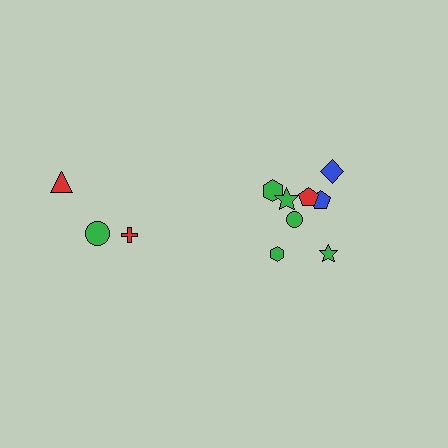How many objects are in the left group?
There are 3 objects.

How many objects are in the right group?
There are 8 objects.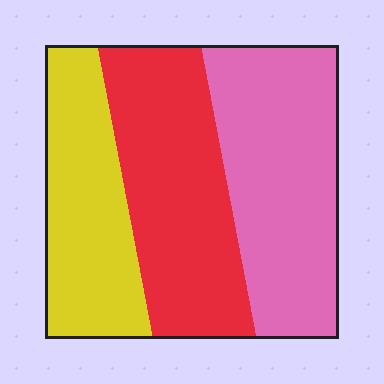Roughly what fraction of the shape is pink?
Pink covers about 35% of the shape.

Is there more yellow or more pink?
Pink.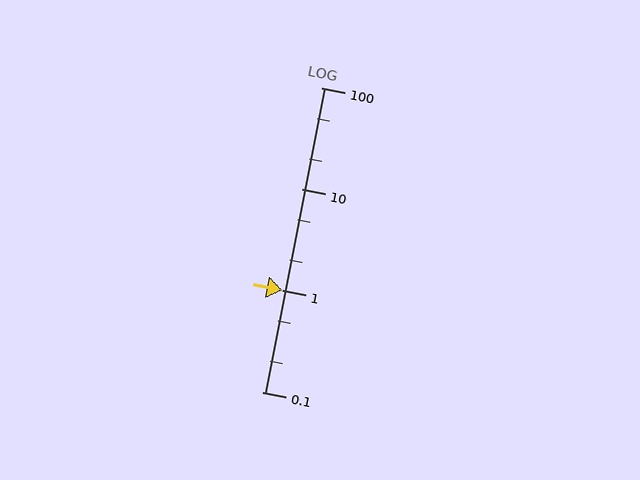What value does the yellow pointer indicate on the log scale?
The pointer indicates approximately 1.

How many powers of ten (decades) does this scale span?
The scale spans 3 decades, from 0.1 to 100.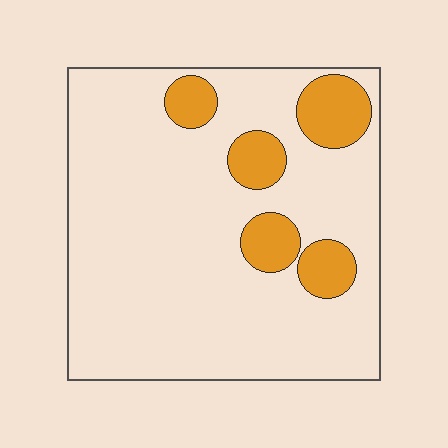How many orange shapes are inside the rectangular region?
5.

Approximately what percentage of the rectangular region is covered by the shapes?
Approximately 15%.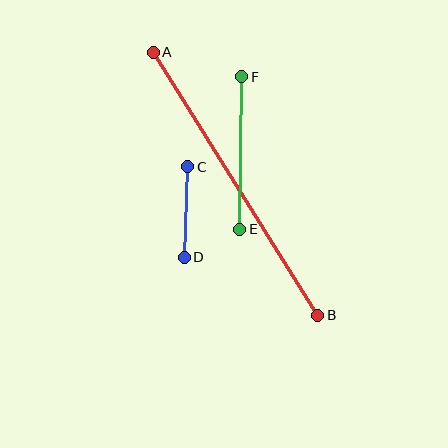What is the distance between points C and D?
The distance is approximately 91 pixels.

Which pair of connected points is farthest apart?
Points A and B are farthest apart.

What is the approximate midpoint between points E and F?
The midpoint is at approximately (241, 153) pixels.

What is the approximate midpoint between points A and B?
The midpoint is at approximately (235, 184) pixels.